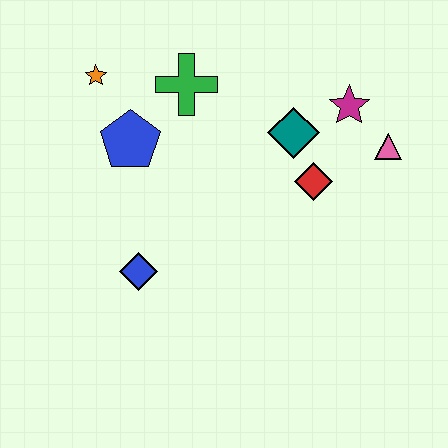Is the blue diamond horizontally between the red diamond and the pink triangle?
No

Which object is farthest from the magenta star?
The blue diamond is farthest from the magenta star.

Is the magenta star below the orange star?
Yes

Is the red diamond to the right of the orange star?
Yes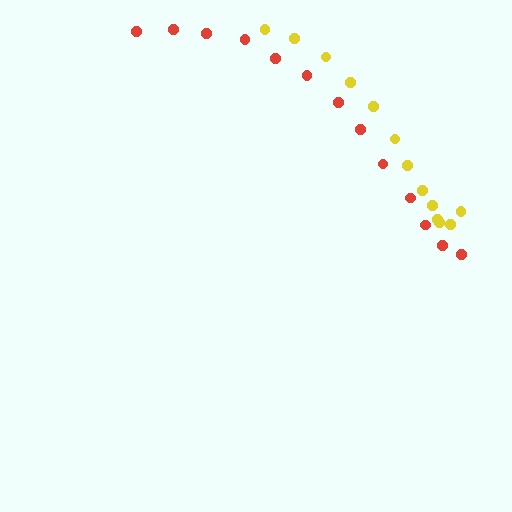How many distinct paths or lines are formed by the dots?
There are 2 distinct paths.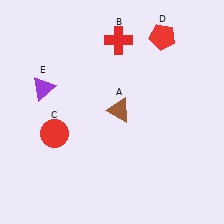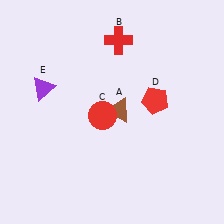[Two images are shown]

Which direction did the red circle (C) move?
The red circle (C) moved right.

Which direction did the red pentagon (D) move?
The red pentagon (D) moved down.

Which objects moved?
The objects that moved are: the red circle (C), the red pentagon (D).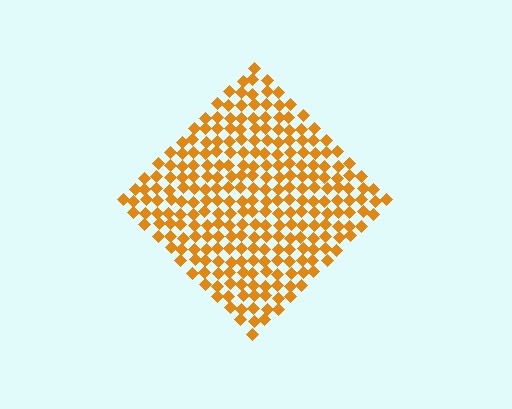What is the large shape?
The large shape is a diamond.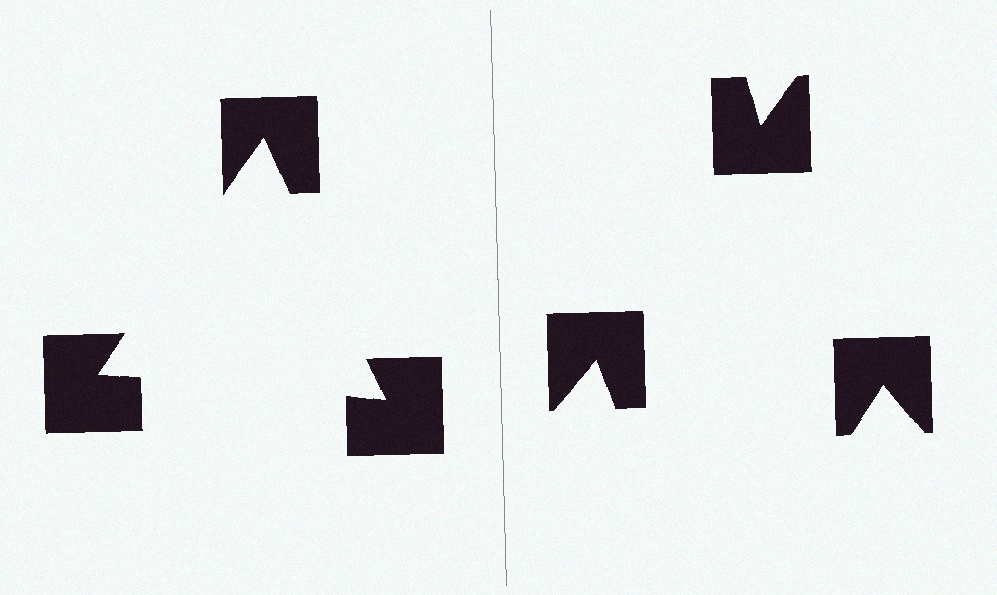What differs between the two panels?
The notched squares are positioned identically on both sides; only the wedge orientations differ. On the left they align to a triangle; on the right they are misaligned.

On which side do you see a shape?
An illusory triangle appears on the left side. On the right side the wedge cuts are rotated, so no coherent shape forms.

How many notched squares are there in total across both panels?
6 — 3 on each side.